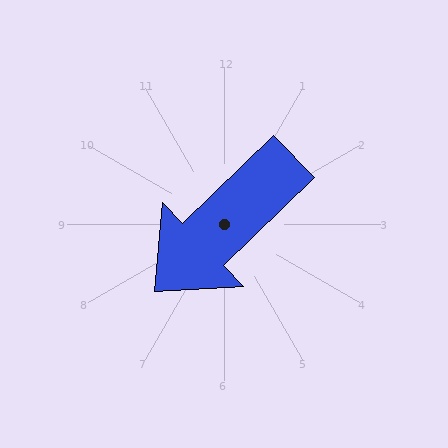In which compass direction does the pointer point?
Southwest.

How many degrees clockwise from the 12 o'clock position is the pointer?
Approximately 226 degrees.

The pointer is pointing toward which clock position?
Roughly 8 o'clock.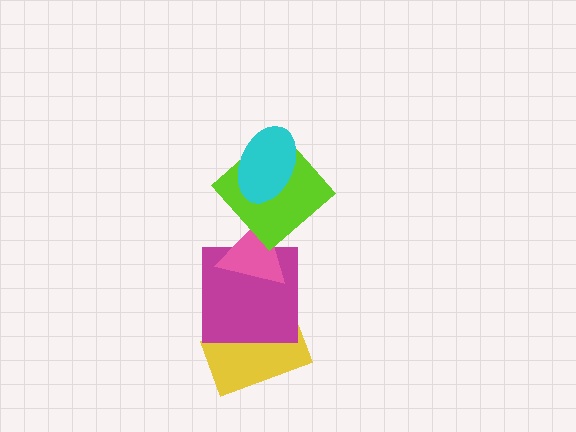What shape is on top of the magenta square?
The pink triangle is on top of the magenta square.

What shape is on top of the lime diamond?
The cyan ellipse is on top of the lime diamond.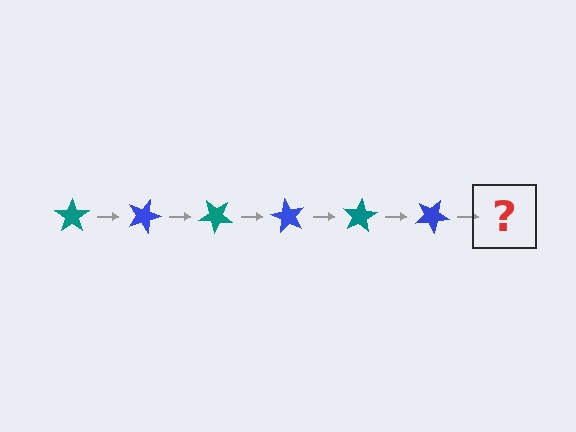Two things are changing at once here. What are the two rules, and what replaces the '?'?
The two rules are that it rotates 20 degrees each step and the color cycles through teal and blue. The '?' should be a teal star, rotated 120 degrees from the start.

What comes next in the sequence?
The next element should be a teal star, rotated 120 degrees from the start.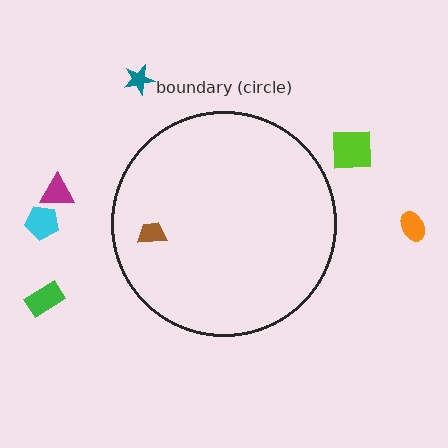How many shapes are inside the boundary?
1 inside, 6 outside.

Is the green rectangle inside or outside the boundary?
Outside.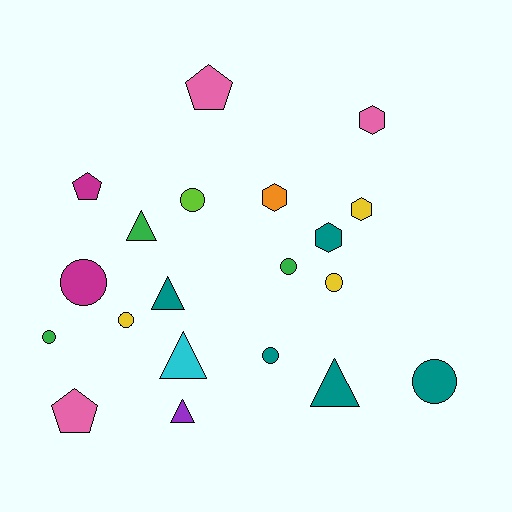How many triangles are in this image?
There are 5 triangles.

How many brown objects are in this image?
There are no brown objects.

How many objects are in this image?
There are 20 objects.